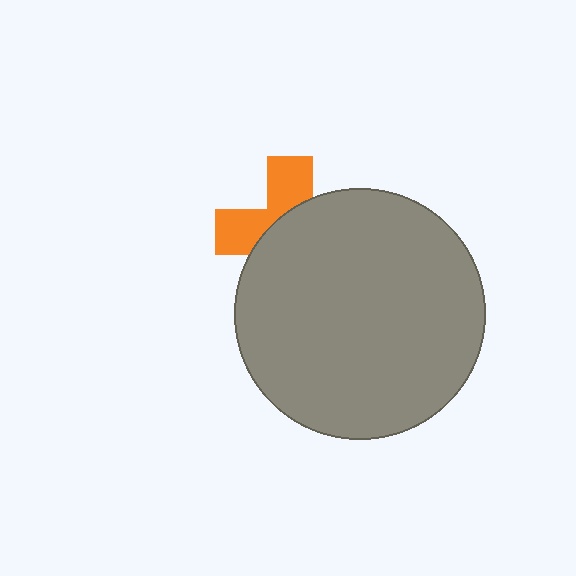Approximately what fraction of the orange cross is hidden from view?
Roughly 61% of the orange cross is hidden behind the gray circle.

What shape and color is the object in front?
The object in front is a gray circle.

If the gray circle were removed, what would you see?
You would see the complete orange cross.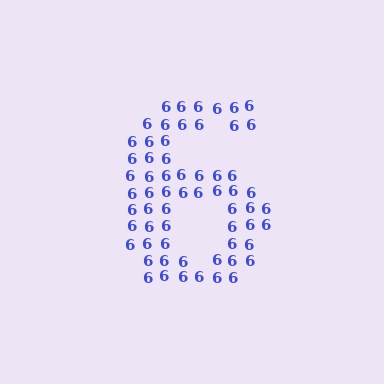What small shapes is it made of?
It is made of small digit 6's.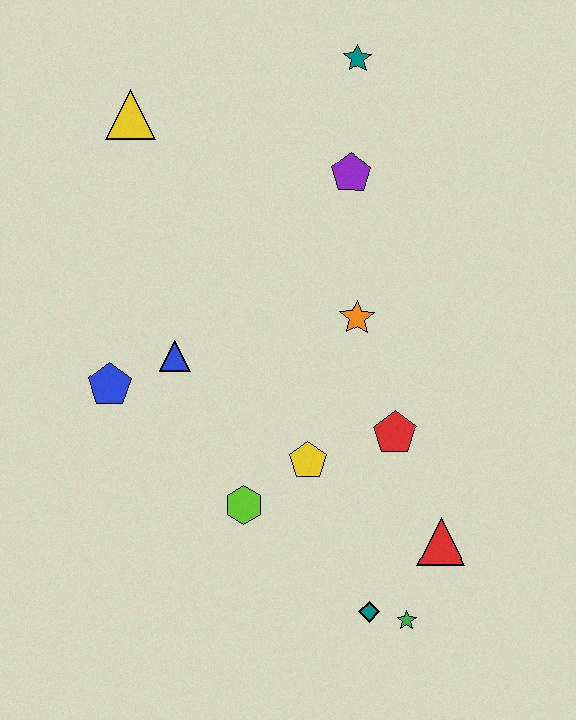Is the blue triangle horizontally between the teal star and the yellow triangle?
Yes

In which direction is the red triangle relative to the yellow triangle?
The red triangle is below the yellow triangle.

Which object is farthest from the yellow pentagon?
The teal star is farthest from the yellow pentagon.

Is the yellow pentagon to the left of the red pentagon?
Yes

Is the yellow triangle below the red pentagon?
No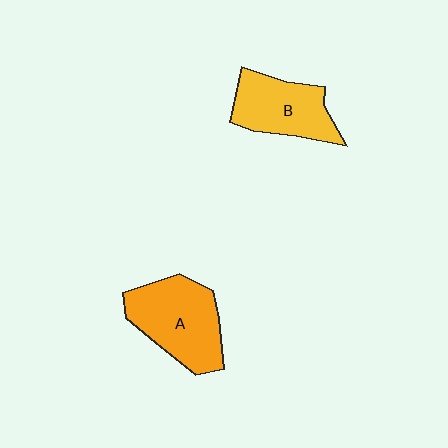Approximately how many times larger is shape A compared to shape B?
Approximately 1.2 times.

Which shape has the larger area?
Shape A (orange).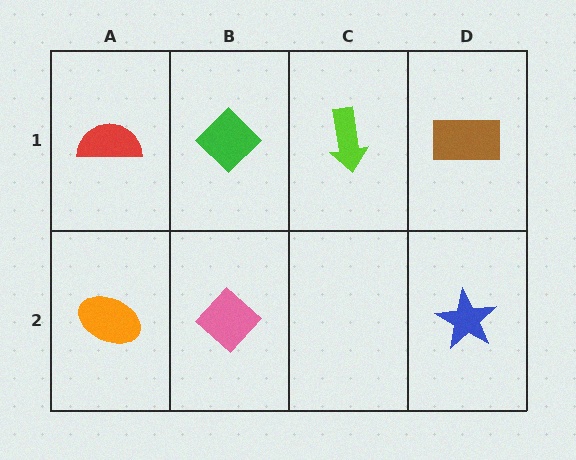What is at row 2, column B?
A pink diamond.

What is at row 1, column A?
A red semicircle.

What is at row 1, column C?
A lime arrow.